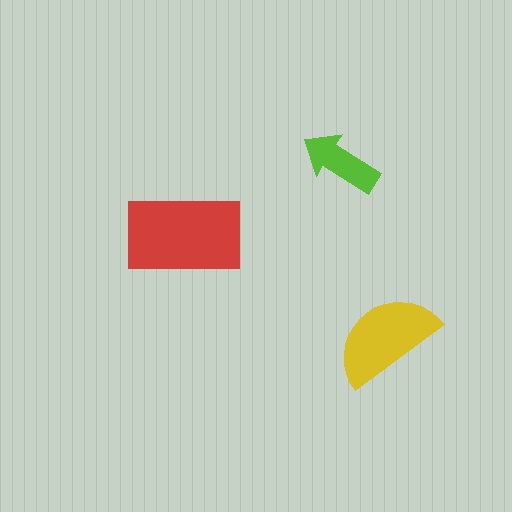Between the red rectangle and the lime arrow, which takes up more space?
The red rectangle.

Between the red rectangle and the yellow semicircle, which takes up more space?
The red rectangle.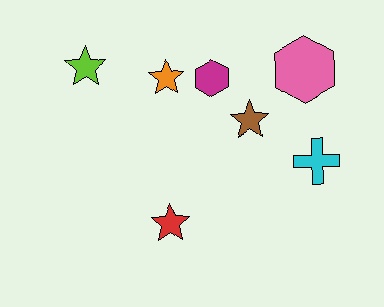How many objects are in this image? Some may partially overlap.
There are 7 objects.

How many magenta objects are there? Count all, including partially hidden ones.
There is 1 magenta object.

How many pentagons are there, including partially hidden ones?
There are no pentagons.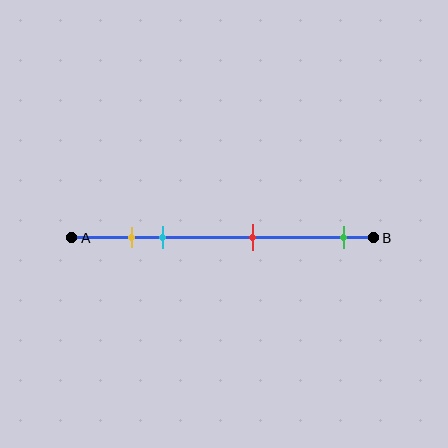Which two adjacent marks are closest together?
The yellow and cyan marks are the closest adjacent pair.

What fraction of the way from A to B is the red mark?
The red mark is approximately 60% (0.6) of the way from A to B.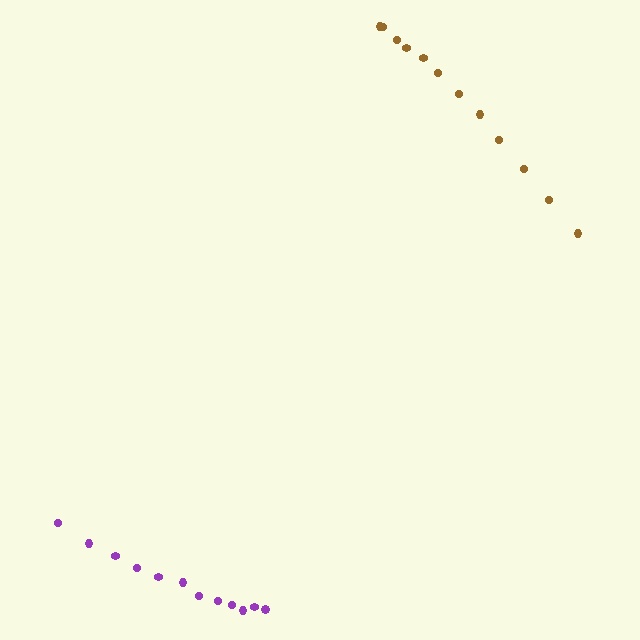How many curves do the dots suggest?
There are 2 distinct paths.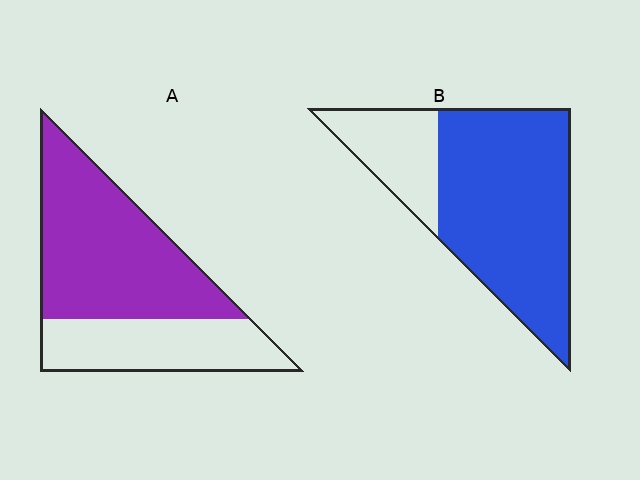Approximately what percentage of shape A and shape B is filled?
A is approximately 65% and B is approximately 75%.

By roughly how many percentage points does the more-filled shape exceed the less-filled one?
By roughly 10 percentage points (B over A).